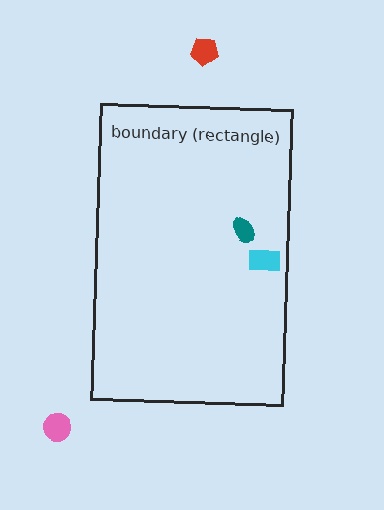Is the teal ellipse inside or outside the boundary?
Inside.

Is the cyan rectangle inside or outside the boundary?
Inside.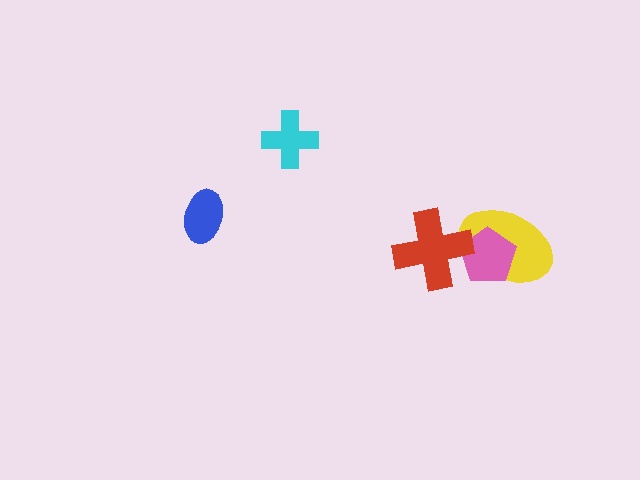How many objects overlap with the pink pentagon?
2 objects overlap with the pink pentagon.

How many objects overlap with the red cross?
2 objects overlap with the red cross.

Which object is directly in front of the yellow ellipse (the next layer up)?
The pink pentagon is directly in front of the yellow ellipse.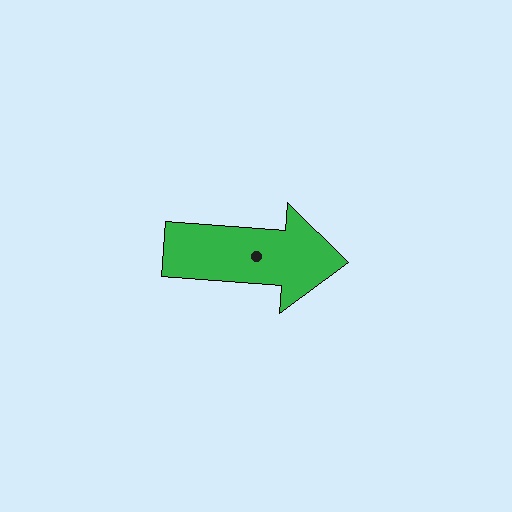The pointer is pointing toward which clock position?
Roughly 3 o'clock.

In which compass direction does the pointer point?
East.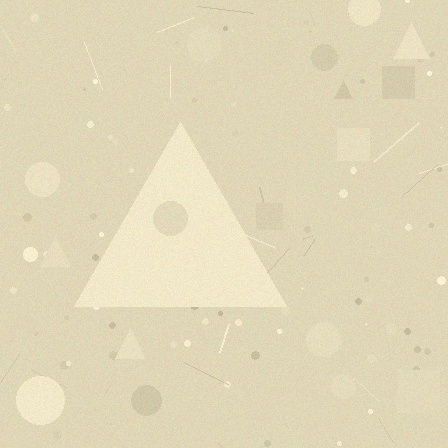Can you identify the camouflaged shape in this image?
The camouflaged shape is a triangle.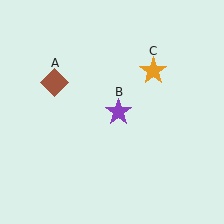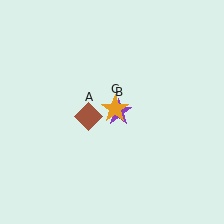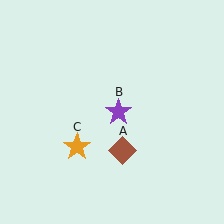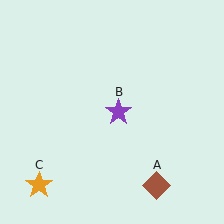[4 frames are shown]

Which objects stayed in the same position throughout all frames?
Purple star (object B) remained stationary.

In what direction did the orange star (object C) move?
The orange star (object C) moved down and to the left.